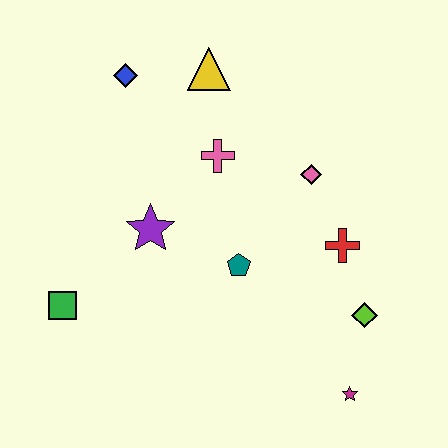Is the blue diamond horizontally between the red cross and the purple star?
No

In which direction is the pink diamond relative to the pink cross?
The pink diamond is to the right of the pink cross.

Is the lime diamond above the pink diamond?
No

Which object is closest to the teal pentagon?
The purple star is closest to the teal pentagon.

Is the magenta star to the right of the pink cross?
Yes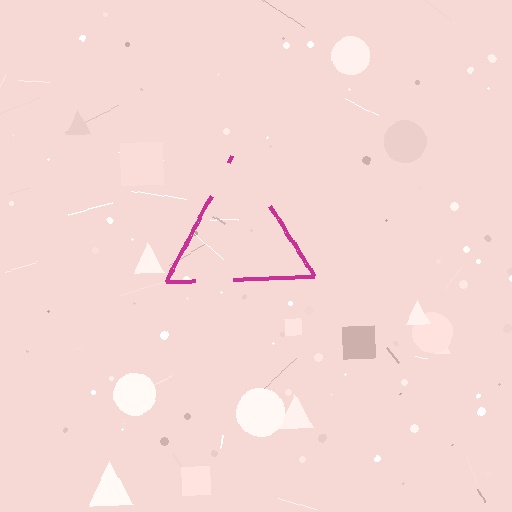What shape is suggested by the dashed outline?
The dashed outline suggests a triangle.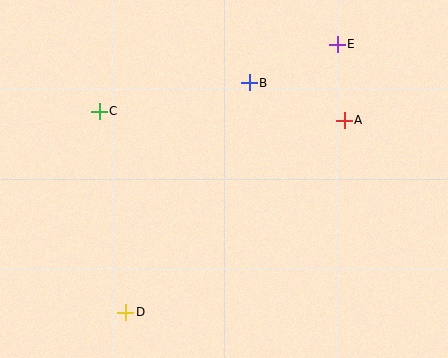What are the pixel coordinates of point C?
Point C is at (99, 111).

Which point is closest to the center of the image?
Point B at (249, 83) is closest to the center.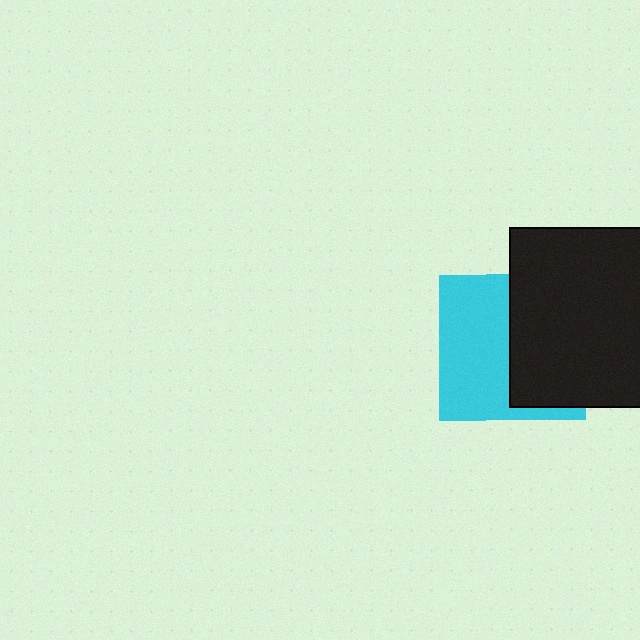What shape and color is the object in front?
The object in front is a black square.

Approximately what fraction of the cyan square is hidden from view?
Roughly 48% of the cyan square is hidden behind the black square.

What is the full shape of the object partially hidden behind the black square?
The partially hidden object is a cyan square.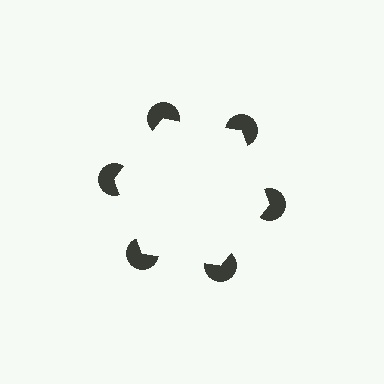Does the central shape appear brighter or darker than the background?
It typically appears slightly brighter than the background, even though no actual brightness change is drawn.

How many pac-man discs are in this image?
There are 6 — one at each vertex of the illusory hexagon.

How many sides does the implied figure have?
6 sides.